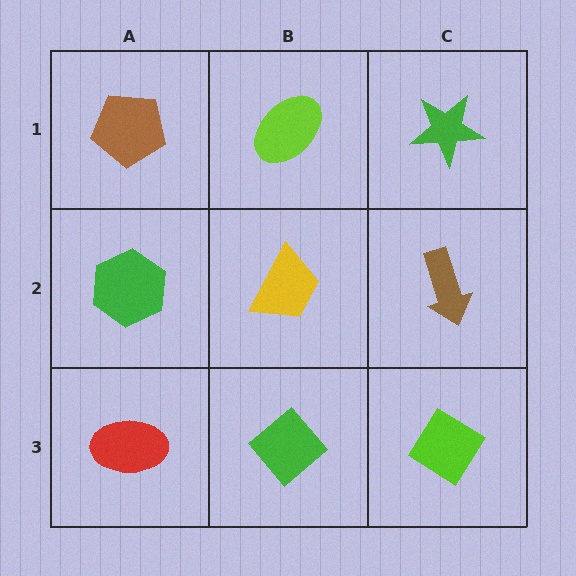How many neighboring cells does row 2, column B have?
4.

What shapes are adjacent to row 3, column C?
A brown arrow (row 2, column C), a green diamond (row 3, column B).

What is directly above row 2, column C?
A green star.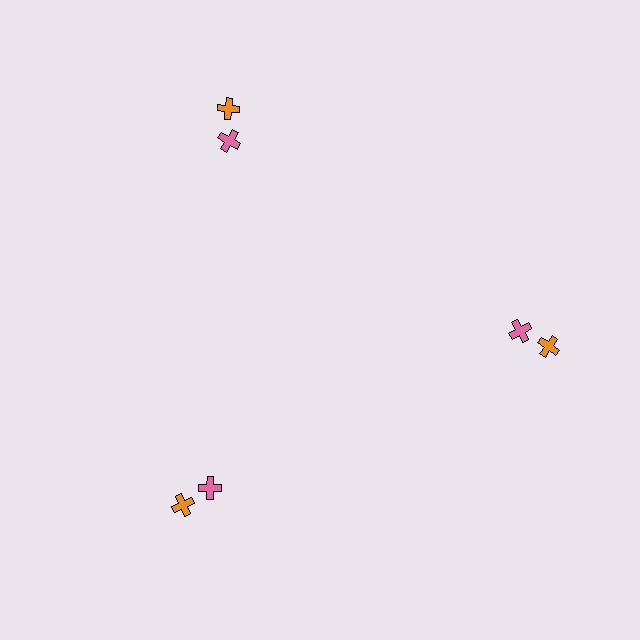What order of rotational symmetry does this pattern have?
This pattern has 3-fold rotational symmetry.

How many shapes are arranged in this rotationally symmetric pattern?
There are 6 shapes, arranged in 3 groups of 2.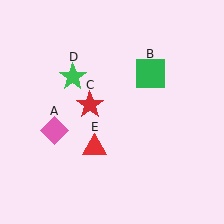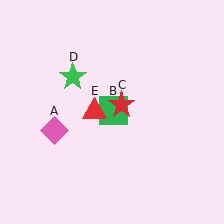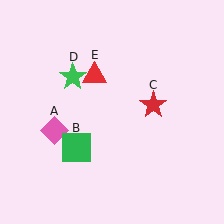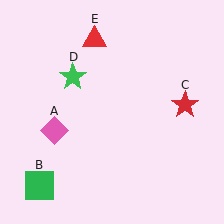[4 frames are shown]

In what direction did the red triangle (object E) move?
The red triangle (object E) moved up.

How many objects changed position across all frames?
3 objects changed position: green square (object B), red star (object C), red triangle (object E).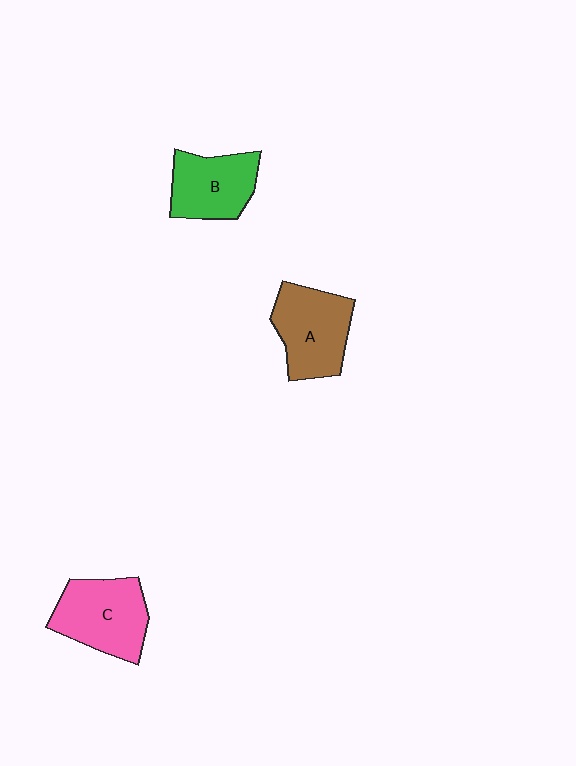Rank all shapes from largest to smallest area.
From largest to smallest: C (pink), A (brown), B (green).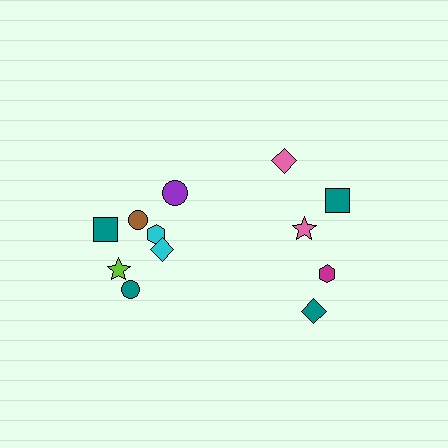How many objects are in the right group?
There are 5 objects.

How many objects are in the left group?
There are 7 objects.